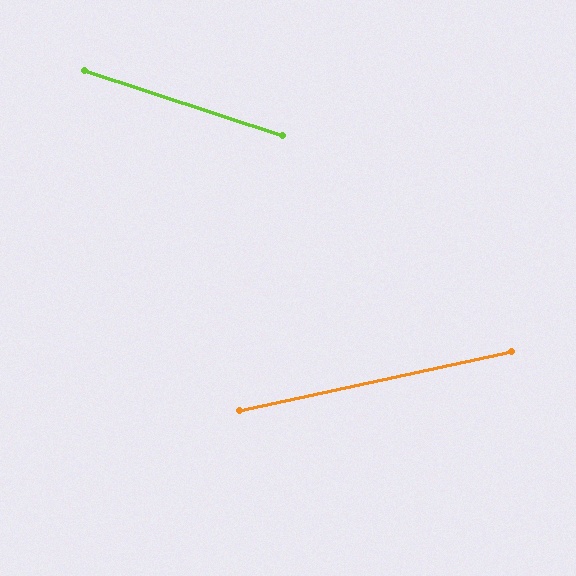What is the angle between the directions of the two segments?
Approximately 30 degrees.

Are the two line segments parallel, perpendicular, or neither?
Neither parallel nor perpendicular — they differ by about 30°.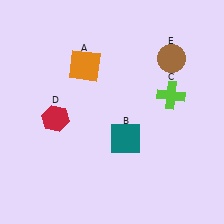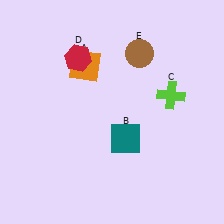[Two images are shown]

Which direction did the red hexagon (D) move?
The red hexagon (D) moved up.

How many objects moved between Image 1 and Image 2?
2 objects moved between the two images.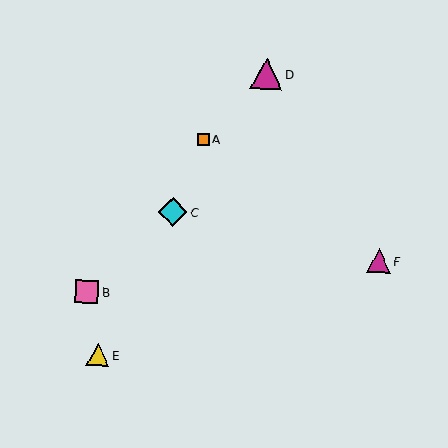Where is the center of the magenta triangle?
The center of the magenta triangle is at (266, 74).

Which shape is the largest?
The magenta triangle (labeled D) is the largest.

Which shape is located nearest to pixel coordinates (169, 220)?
The cyan diamond (labeled C) at (173, 212) is nearest to that location.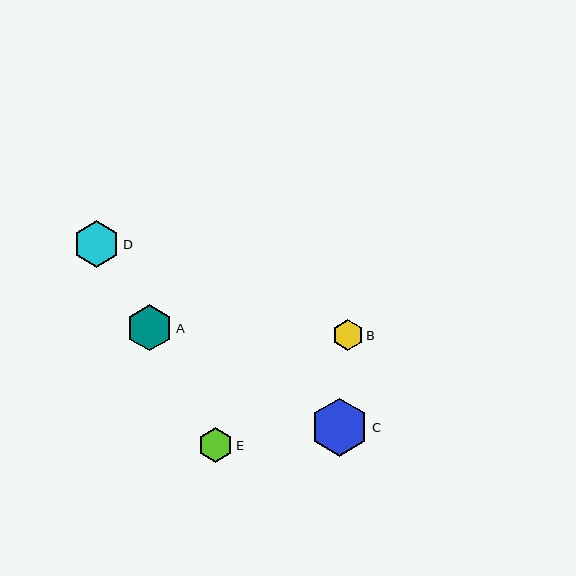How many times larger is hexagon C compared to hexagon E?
Hexagon C is approximately 1.7 times the size of hexagon E.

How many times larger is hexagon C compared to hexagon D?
Hexagon C is approximately 1.3 times the size of hexagon D.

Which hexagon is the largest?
Hexagon C is the largest with a size of approximately 58 pixels.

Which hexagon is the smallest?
Hexagon B is the smallest with a size of approximately 31 pixels.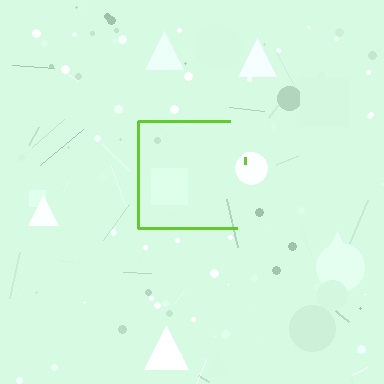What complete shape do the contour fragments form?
The contour fragments form a square.